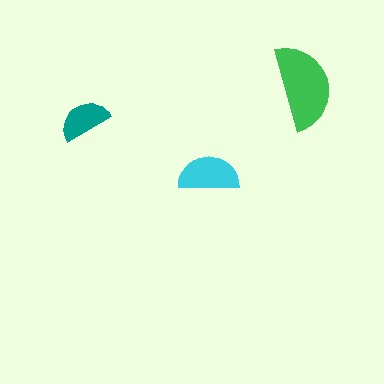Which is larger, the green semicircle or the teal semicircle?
The green one.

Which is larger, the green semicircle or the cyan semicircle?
The green one.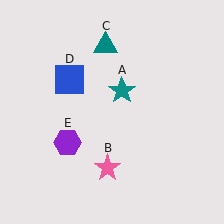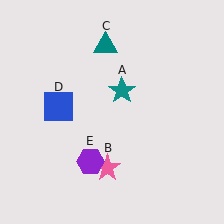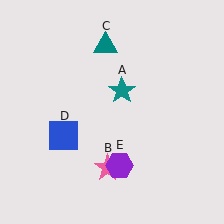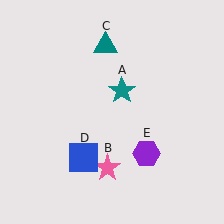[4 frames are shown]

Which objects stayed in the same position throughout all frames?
Teal star (object A) and pink star (object B) and teal triangle (object C) remained stationary.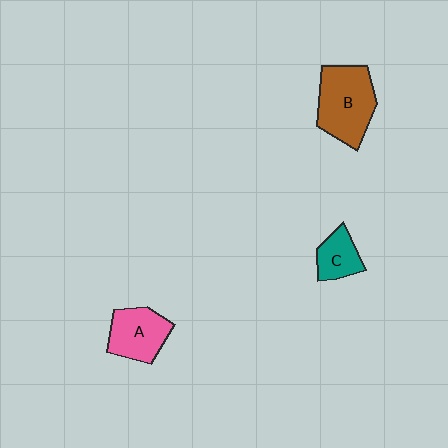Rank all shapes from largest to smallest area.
From largest to smallest: B (brown), A (pink), C (teal).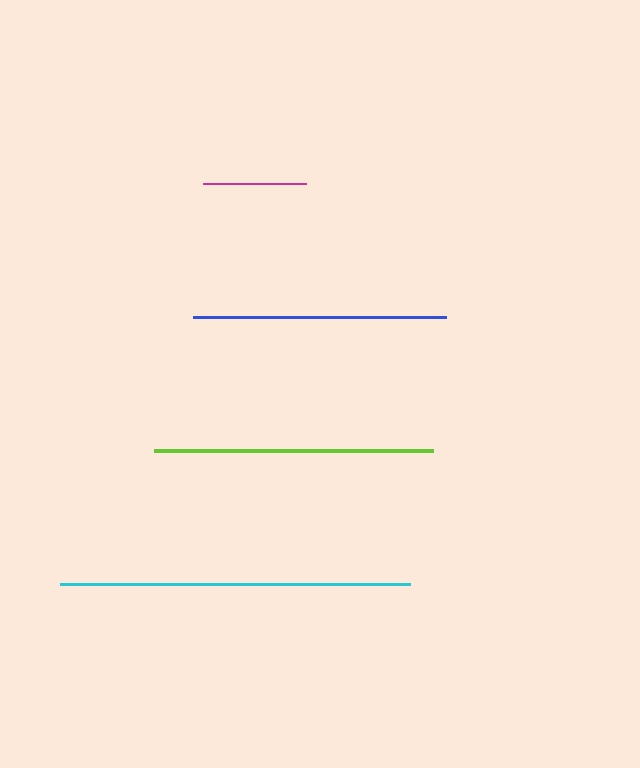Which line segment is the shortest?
The magenta line is the shortest at approximately 104 pixels.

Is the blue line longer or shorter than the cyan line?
The cyan line is longer than the blue line.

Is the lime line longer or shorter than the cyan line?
The cyan line is longer than the lime line.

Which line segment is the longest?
The cyan line is the longest at approximately 349 pixels.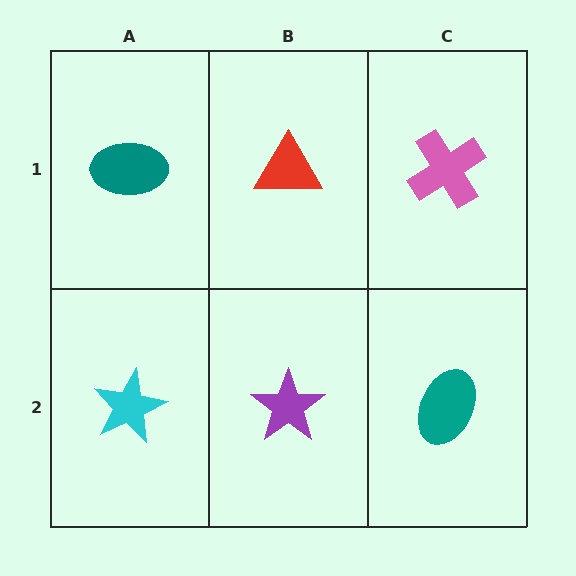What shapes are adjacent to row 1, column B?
A purple star (row 2, column B), a teal ellipse (row 1, column A), a pink cross (row 1, column C).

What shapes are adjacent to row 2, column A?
A teal ellipse (row 1, column A), a purple star (row 2, column B).